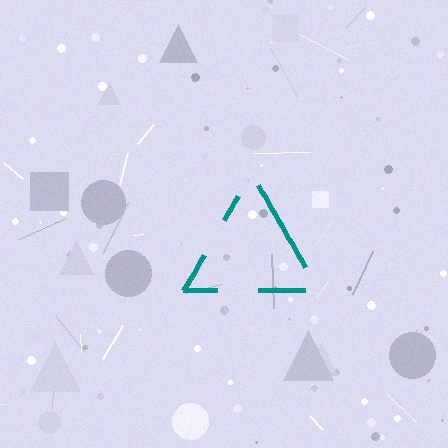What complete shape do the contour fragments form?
The contour fragments form a triangle.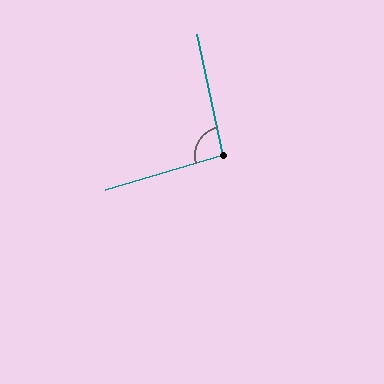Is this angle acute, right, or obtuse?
It is approximately a right angle.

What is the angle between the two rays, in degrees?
Approximately 94 degrees.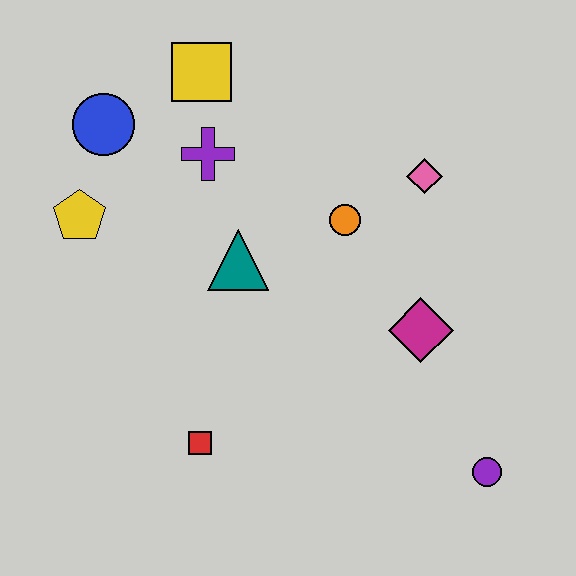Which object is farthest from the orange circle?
The purple circle is farthest from the orange circle.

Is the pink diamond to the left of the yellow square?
No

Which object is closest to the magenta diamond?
The orange circle is closest to the magenta diamond.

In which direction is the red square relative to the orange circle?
The red square is below the orange circle.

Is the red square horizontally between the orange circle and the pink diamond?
No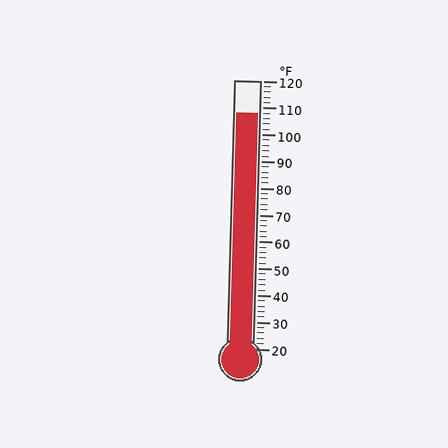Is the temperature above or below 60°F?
The temperature is above 60°F.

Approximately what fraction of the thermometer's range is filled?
The thermometer is filled to approximately 90% of its range.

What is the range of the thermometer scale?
The thermometer scale ranges from 20°F to 120°F.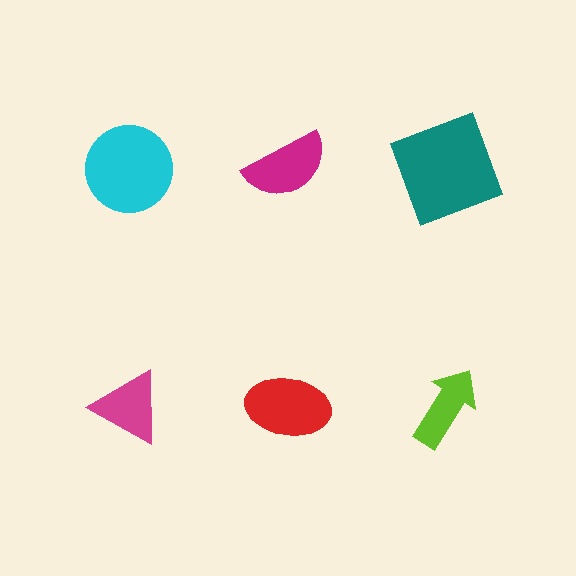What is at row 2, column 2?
A red ellipse.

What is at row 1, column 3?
A teal square.